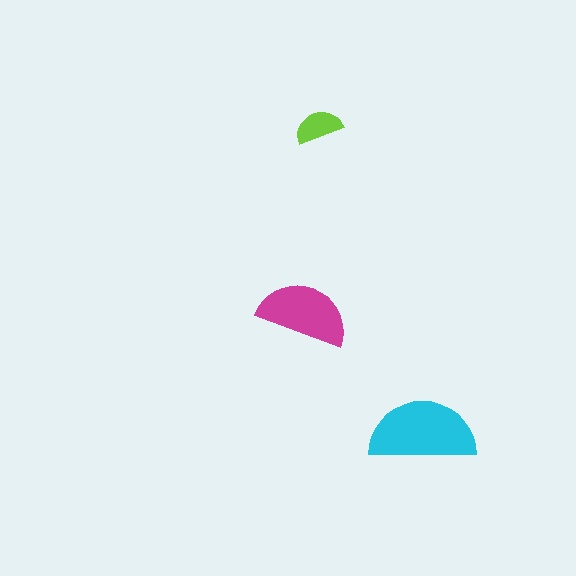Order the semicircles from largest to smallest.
the cyan one, the magenta one, the lime one.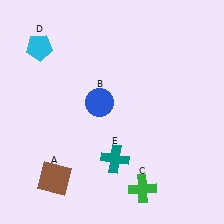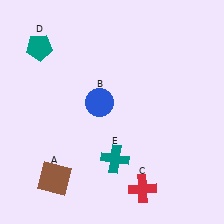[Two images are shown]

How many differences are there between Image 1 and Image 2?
There are 2 differences between the two images.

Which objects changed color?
C changed from green to red. D changed from cyan to teal.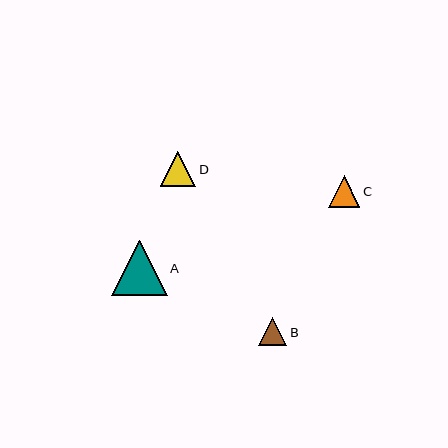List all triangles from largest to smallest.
From largest to smallest: A, D, C, B.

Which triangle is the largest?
Triangle A is the largest with a size of approximately 55 pixels.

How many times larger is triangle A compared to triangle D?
Triangle A is approximately 1.6 times the size of triangle D.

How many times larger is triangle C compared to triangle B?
Triangle C is approximately 1.1 times the size of triangle B.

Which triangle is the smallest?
Triangle B is the smallest with a size of approximately 28 pixels.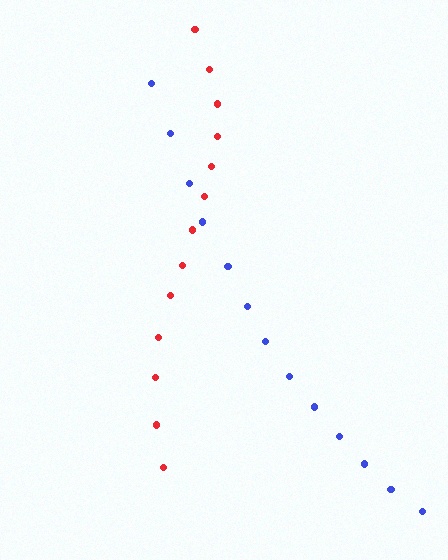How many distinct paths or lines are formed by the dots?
There are 2 distinct paths.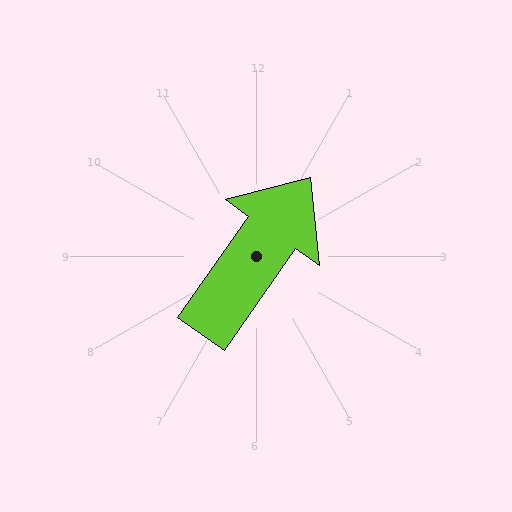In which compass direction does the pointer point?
Northeast.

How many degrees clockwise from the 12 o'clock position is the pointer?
Approximately 35 degrees.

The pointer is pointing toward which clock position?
Roughly 1 o'clock.